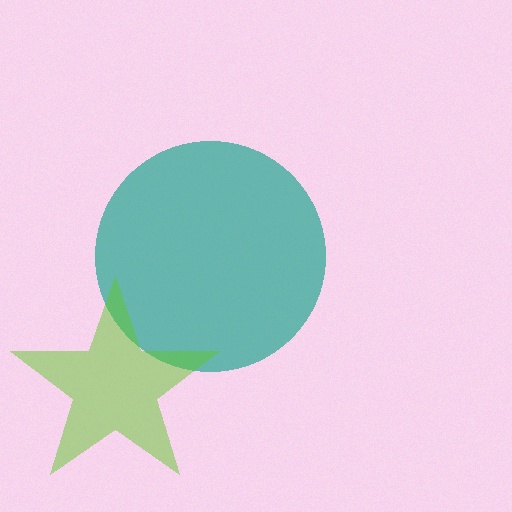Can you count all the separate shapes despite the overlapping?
Yes, there are 2 separate shapes.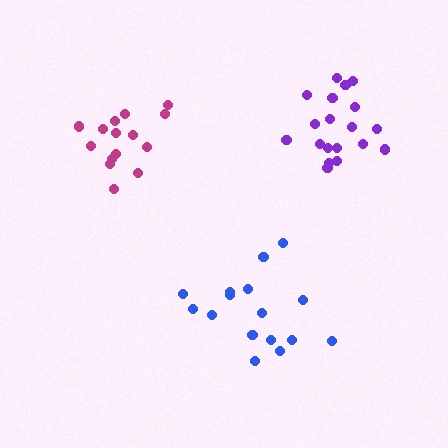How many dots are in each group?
Group 1: 15 dots, Group 2: 16 dots, Group 3: 19 dots (50 total).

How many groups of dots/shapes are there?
There are 3 groups.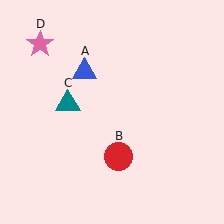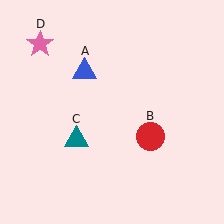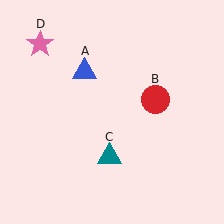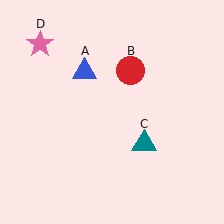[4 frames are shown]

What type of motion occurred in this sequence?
The red circle (object B), teal triangle (object C) rotated counterclockwise around the center of the scene.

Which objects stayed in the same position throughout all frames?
Blue triangle (object A) and pink star (object D) remained stationary.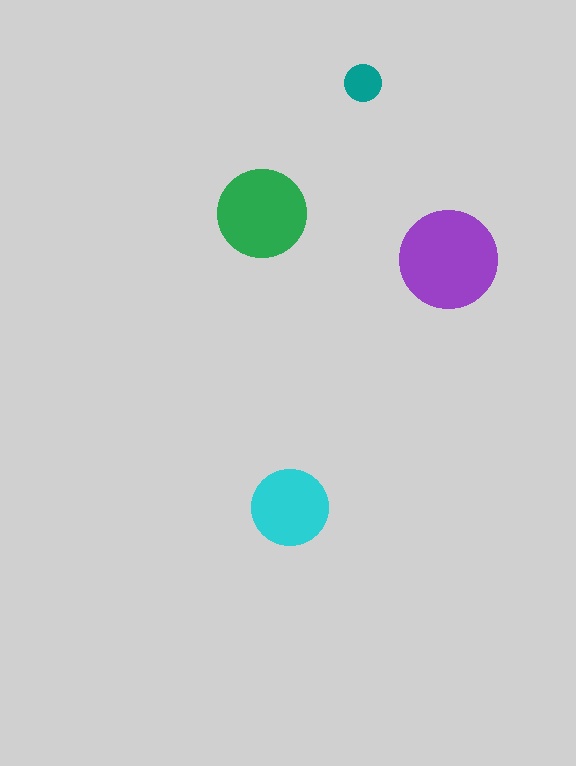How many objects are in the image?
There are 4 objects in the image.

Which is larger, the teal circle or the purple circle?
The purple one.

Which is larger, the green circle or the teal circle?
The green one.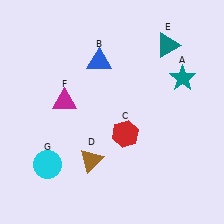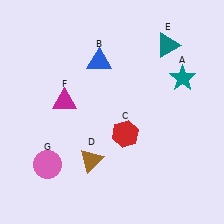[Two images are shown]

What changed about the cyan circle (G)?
In Image 1, G is cyan. In Image 2, it changed to pink.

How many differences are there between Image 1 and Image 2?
There is 1 difference between the two images.